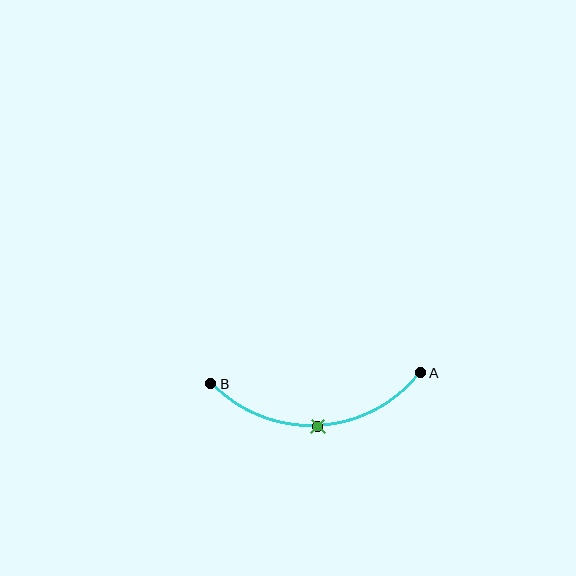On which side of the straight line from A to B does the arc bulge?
The arc bulges below the straight line connecting A and B.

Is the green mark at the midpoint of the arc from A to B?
Yes. The green mark lies on the arc at equal arc-length from both A and B — it is the arc midpoint.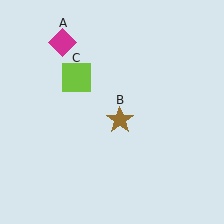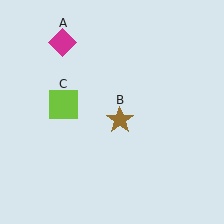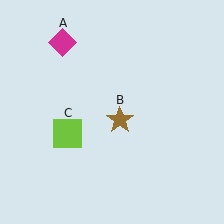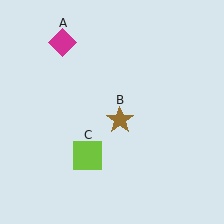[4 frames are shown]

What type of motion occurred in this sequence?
The lime square (object C) rotated counterclockwise around the center of the scene.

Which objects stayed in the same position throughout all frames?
Magenta diamond (object A) and brown star (object B) remained stationary.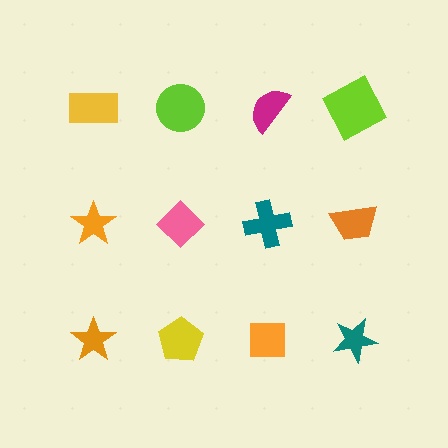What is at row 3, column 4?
A teal star.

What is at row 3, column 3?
An orange square.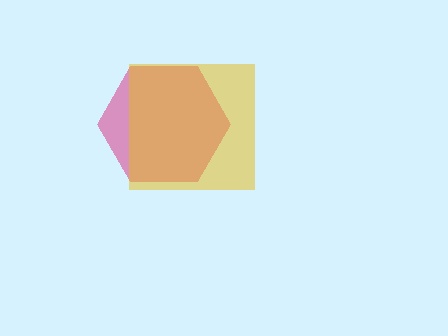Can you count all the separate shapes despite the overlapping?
Yes, there are 2 separate shapes.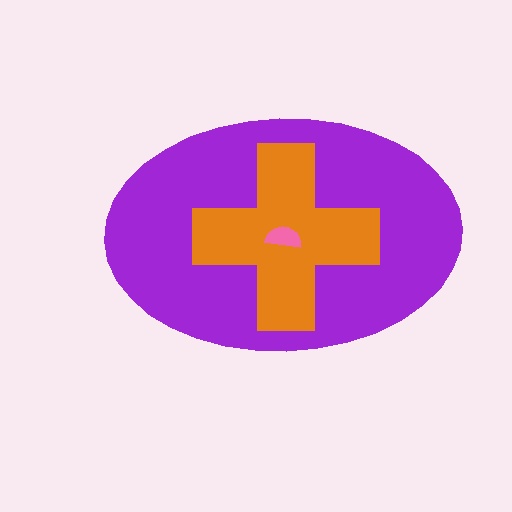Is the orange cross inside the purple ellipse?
Yes.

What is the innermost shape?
The pink semicircle.